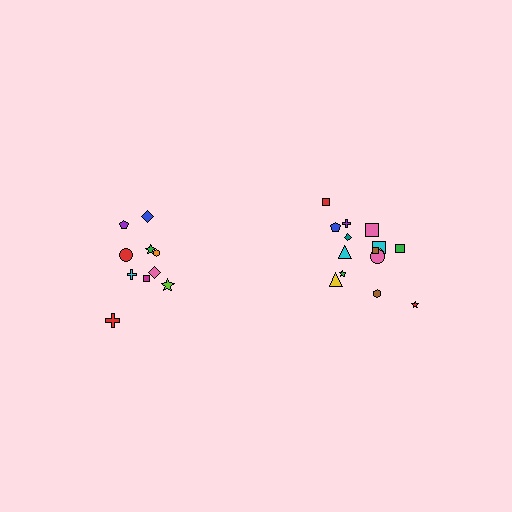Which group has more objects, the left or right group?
The right group.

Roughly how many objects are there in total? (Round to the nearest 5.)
Roughly 25 objects in total.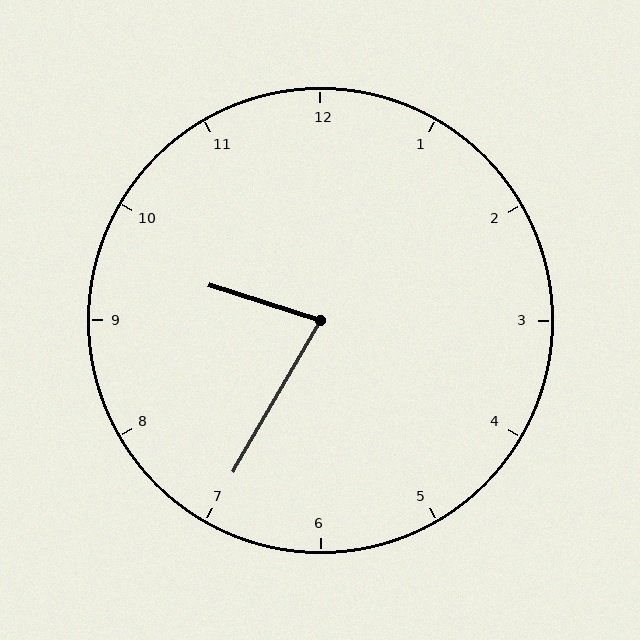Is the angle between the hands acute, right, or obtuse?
It is acute.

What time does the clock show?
9:35.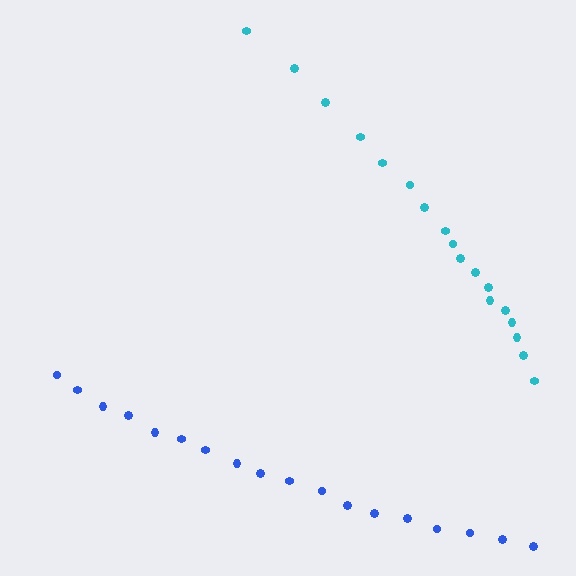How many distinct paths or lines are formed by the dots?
There are 2 distinct paths.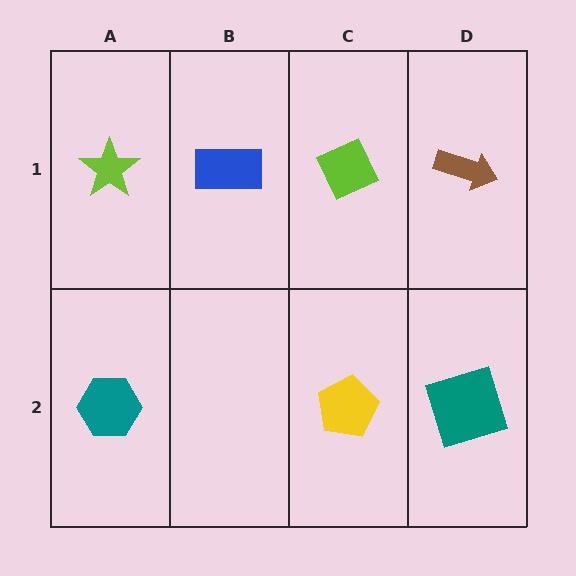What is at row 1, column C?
A lime diamond.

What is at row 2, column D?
A teal square.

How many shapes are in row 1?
4 shapes.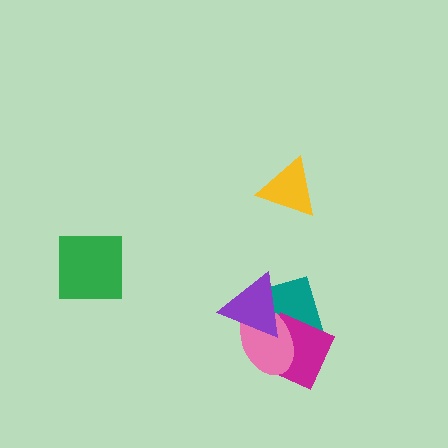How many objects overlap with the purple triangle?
3 objects overlap with the purple triangle.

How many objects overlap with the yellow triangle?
0 objects overlap with the yellow triangle.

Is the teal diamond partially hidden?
Yes, it is partially covered by another shape.